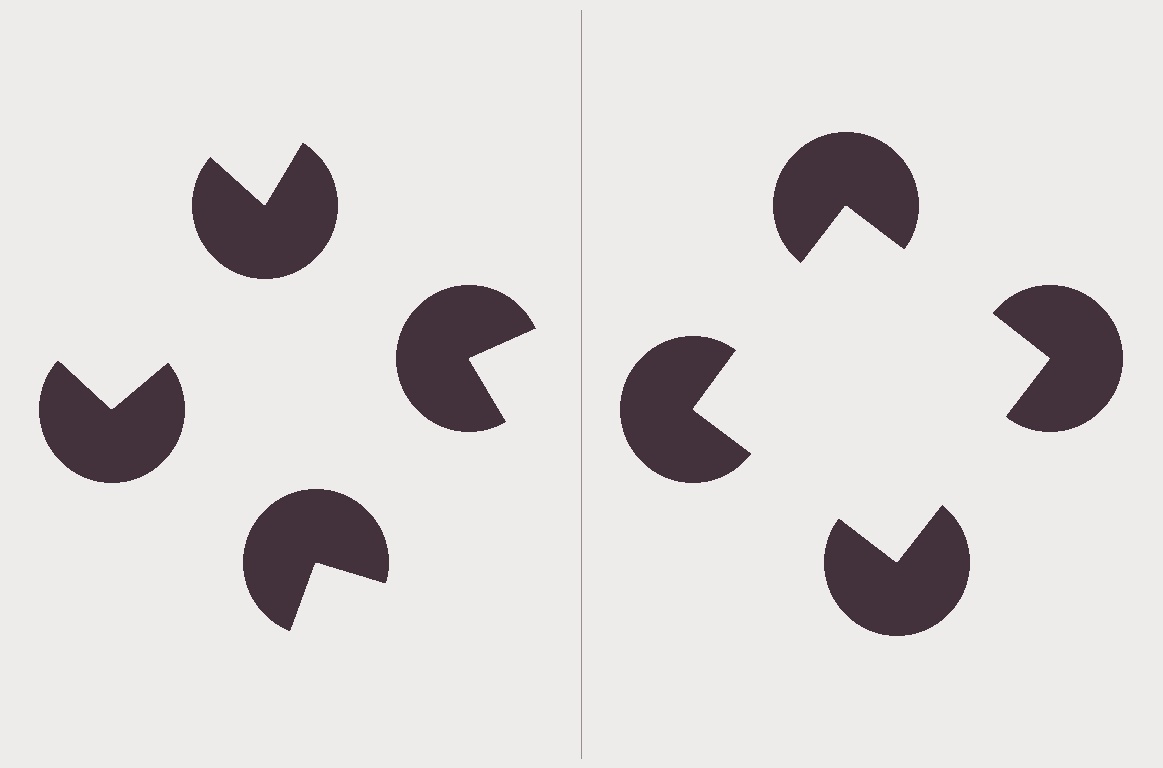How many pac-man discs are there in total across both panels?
8 — 4 on each side.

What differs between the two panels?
The pac-man discs are positioned identically on both sides; only the wedge orientations differ. On the right they align to a square; on the left they are misaligned.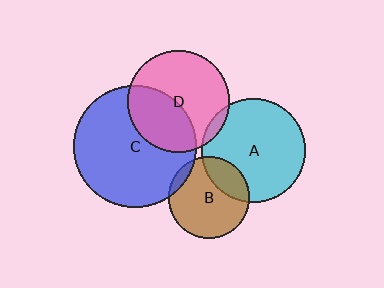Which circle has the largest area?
Circle C (blue).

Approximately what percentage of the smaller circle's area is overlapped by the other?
Approximately 5%.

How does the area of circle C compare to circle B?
Approximately 2.3 times.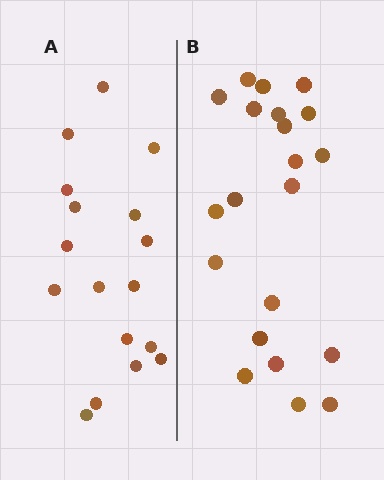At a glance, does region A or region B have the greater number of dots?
Region B (the right region) has more dots.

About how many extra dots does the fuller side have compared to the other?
Region B has about 4 more dots than region A.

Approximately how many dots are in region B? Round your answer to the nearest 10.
About 20 dots. (The exact count is 21, which rounds to 20.)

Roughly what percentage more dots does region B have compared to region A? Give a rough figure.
About 25% more.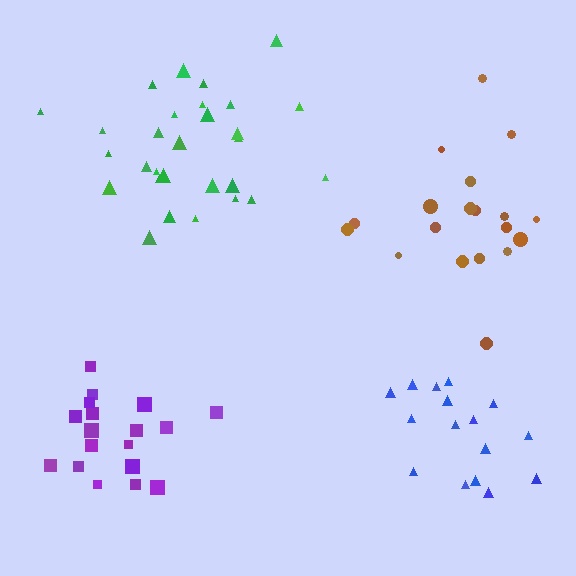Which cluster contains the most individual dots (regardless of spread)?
Green (29).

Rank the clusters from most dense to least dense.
purple, green, blue, brown.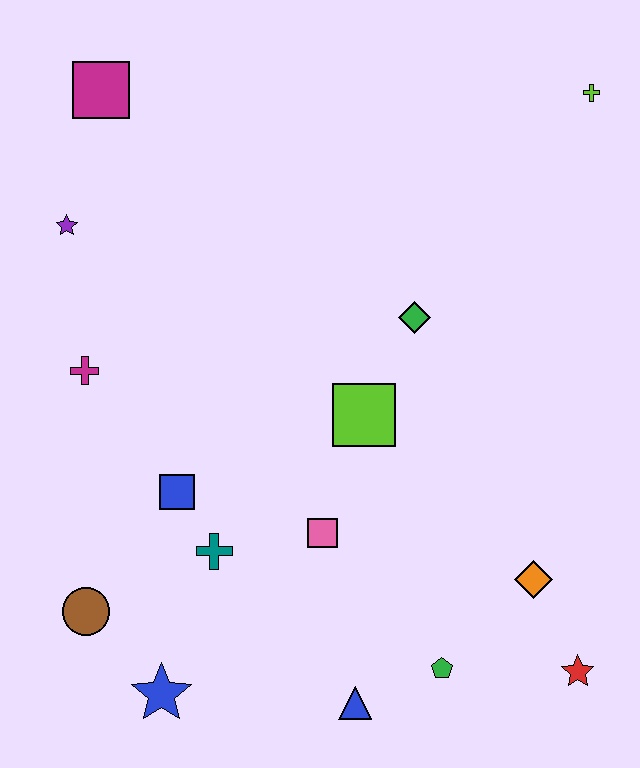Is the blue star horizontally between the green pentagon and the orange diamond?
No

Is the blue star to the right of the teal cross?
No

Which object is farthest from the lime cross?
The blue star is farthest from the lime cross.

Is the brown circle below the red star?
No